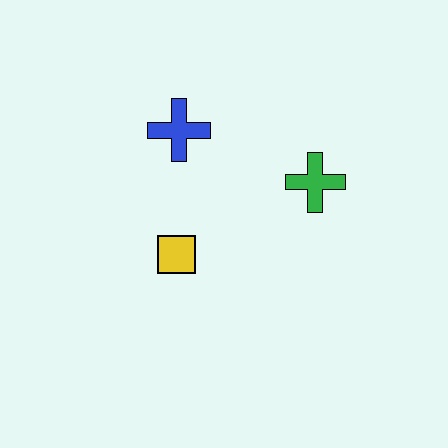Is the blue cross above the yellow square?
Yes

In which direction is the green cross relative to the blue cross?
The green cross is to the right of the blue cross.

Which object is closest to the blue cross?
The yellow square is closest to the blue cross.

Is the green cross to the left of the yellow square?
No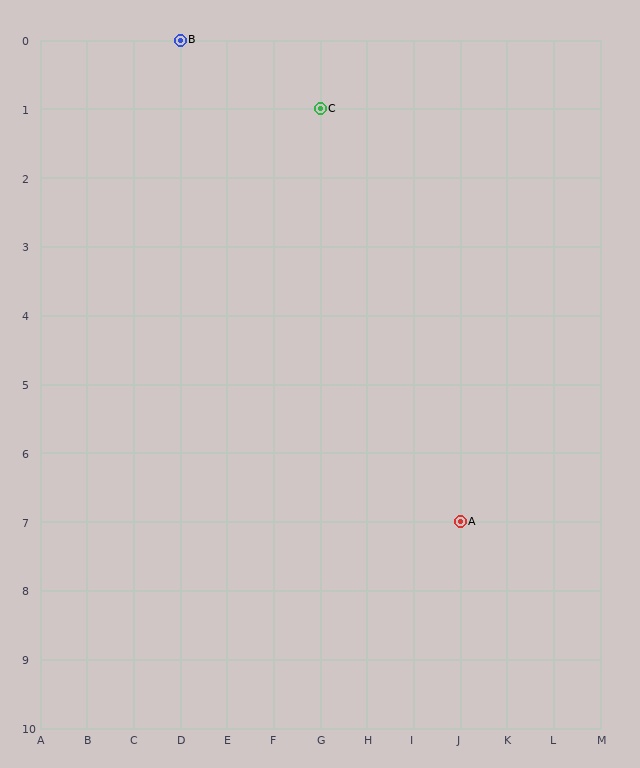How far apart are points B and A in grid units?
Points B and A are 6 columns and 7 rows apart (about 9.2 grid units diagonally).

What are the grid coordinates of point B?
Point B is at grid coordinates (D, 0).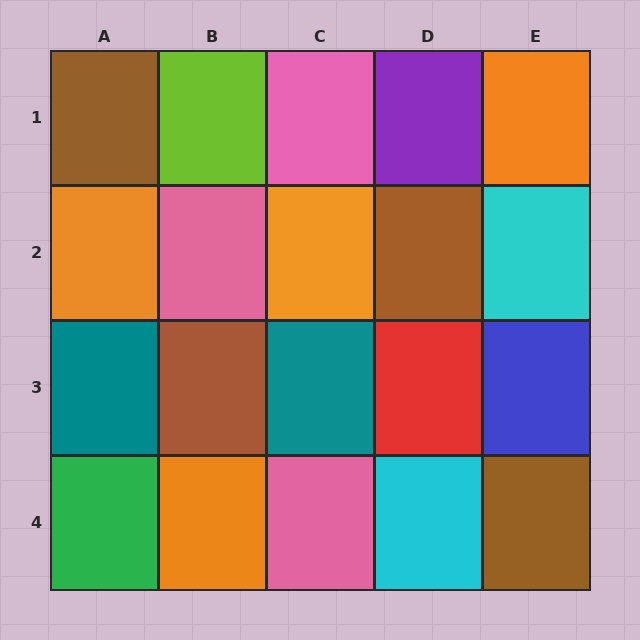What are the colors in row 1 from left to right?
Brown, lime, pink, purple, orange.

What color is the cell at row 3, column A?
Teal.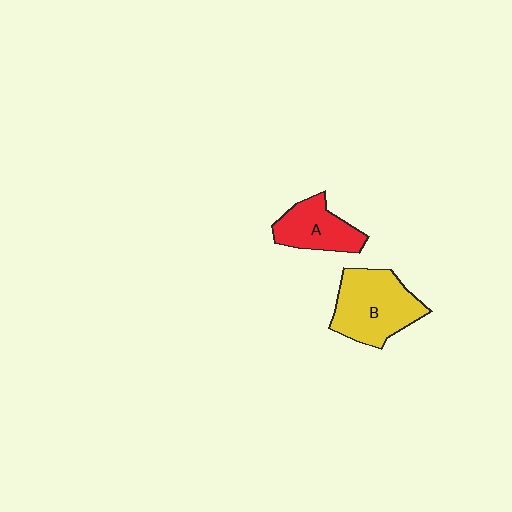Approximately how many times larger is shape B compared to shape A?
Approximately 1.5 times.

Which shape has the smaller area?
Shape A (red).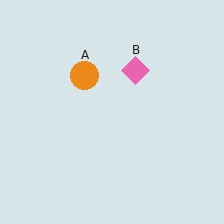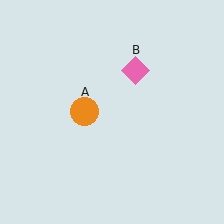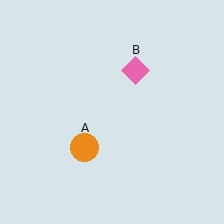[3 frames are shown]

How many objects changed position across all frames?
1 object changed position: orange circle (object A).